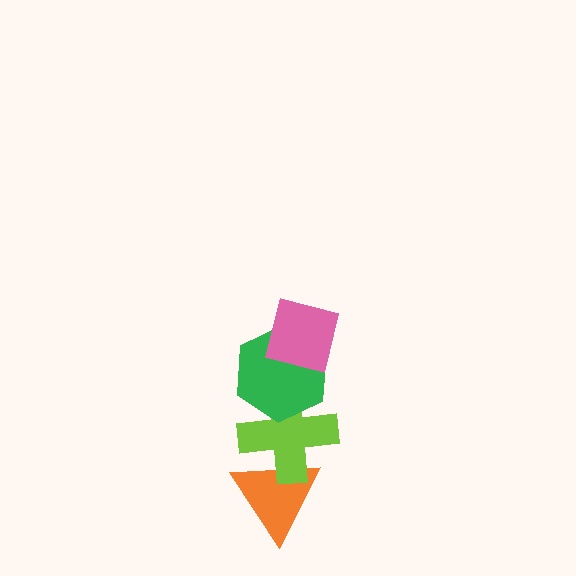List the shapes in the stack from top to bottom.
From top to bottom: the pink square, the green hexagon, the lime cross, the orange triangle.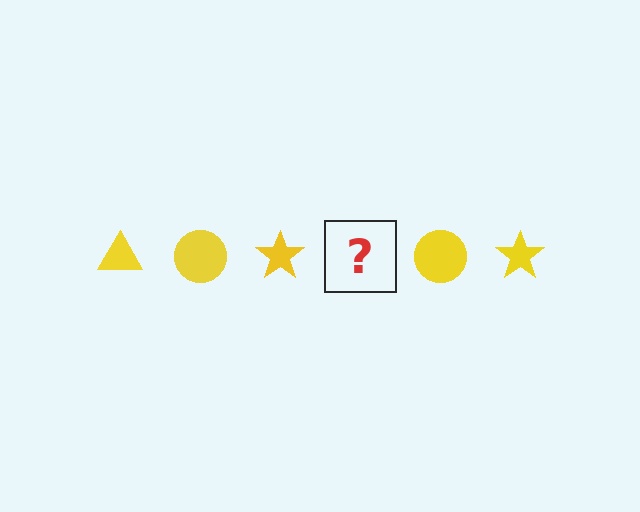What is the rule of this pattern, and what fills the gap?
The rule is that the pattern cycles through triangle, circle, star shapes in yellow. The gap should be filled with a yellow triangle.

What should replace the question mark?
The question mark should be replaced with a yellow triangle.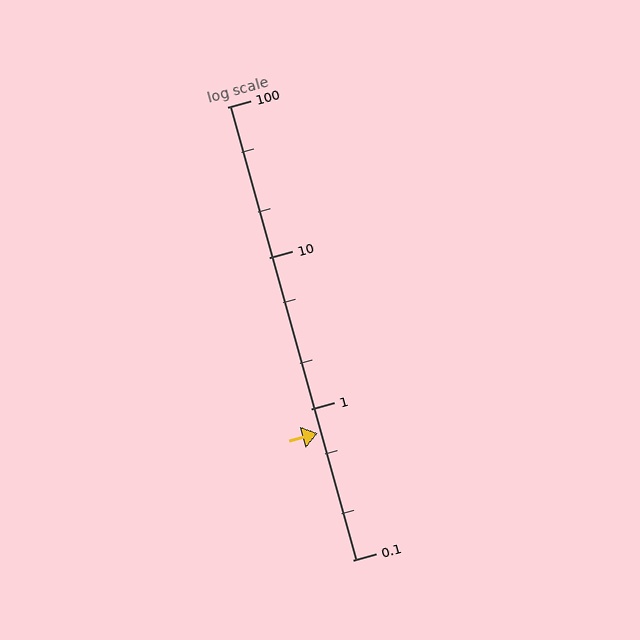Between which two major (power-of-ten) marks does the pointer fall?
The pointer is between 0.1 and 1.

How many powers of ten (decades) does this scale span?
The scale spans 3 decades, from 0.1 to 100.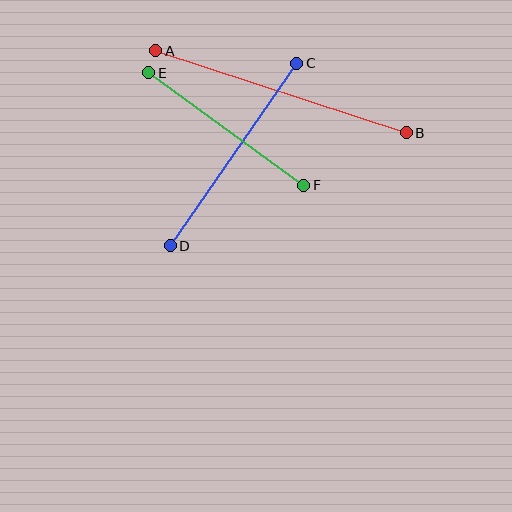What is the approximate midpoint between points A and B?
The midpoint is at approximately (281, 92) pixels.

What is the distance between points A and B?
The distance is approximately 263 pixels.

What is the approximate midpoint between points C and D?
The midpoint is at approximately (234, 154) pixels.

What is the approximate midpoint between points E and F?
The midpoint is at approximately (226, 129) pixels.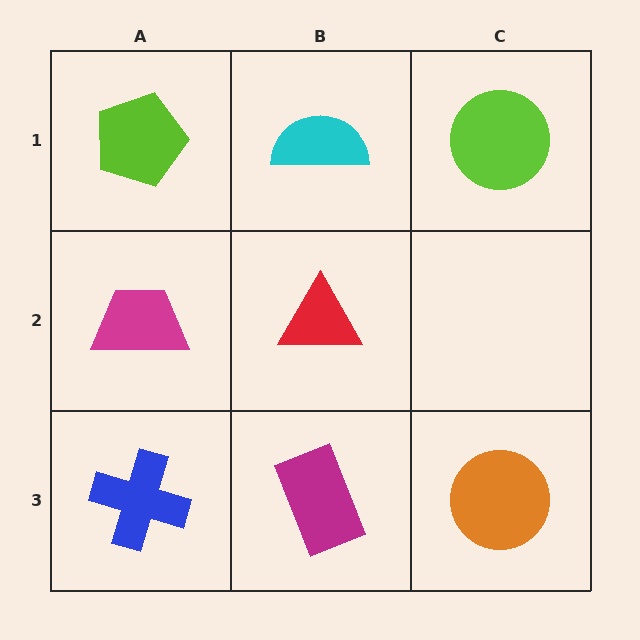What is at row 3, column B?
A magenta rectangle.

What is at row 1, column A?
A lime pentagon.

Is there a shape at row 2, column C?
No, that cell is empty.